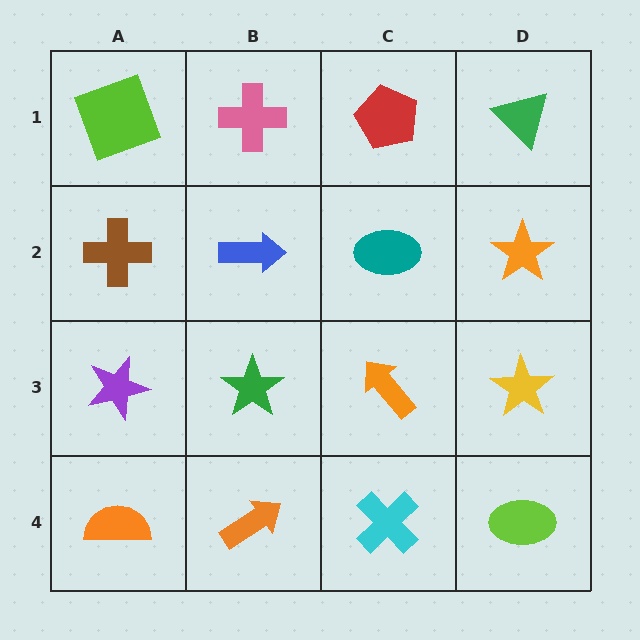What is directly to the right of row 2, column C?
An orange star.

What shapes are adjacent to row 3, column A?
A brown cross (row 2, column A), an orange semicircle (row 4, column A), a green star (row 3, column B).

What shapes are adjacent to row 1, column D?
An orange star (row 2, column D), a red pentagon (row 1, column C).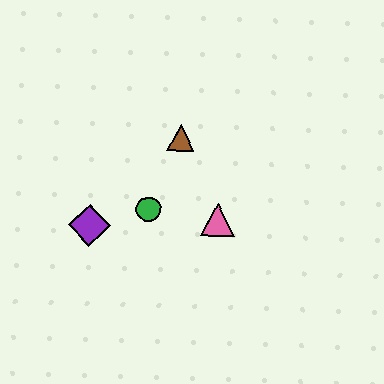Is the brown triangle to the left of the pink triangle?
Yes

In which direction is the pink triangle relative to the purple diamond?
The pink triangle is to the right of the purple diamond.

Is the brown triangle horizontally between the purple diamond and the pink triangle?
Yes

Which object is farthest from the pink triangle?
The purple diamond is farthest from the pink triangle.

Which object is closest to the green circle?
The purple diamond is closest to the green circle.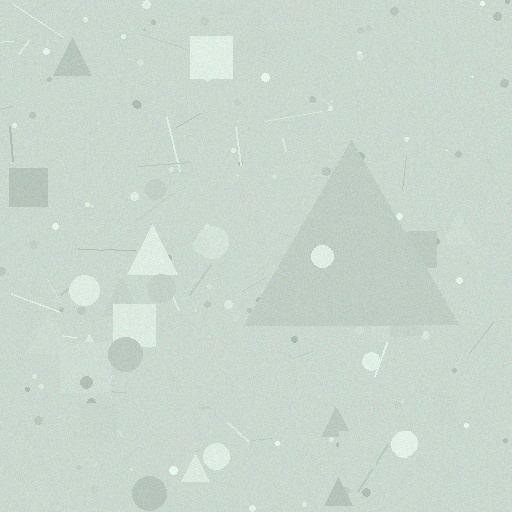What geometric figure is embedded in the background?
A triangle is embedded in the background.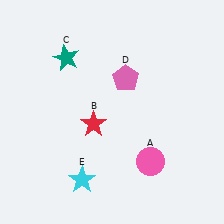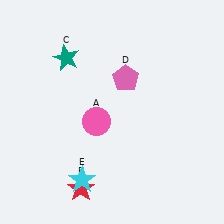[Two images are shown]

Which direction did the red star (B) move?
The red star (B) moved down.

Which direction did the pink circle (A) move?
The pink circle (A) moved left.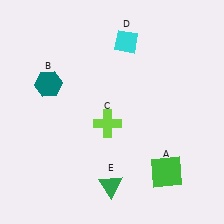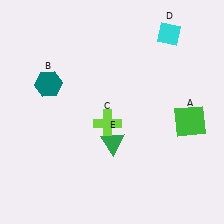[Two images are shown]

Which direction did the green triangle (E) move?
The green triangle (E) moved up.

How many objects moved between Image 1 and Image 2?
3 objects moved between the two images.